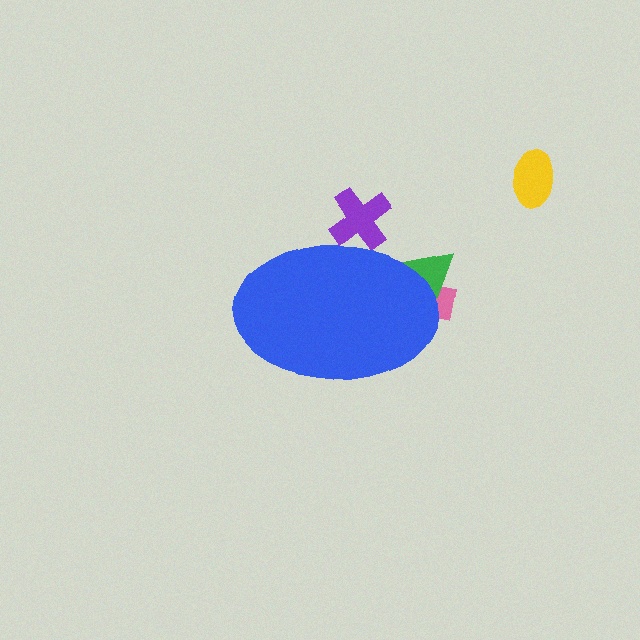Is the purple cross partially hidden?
Yes, the purple cross is partially hidden behind the blue ellipse.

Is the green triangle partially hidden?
Yes, the green triangle is partially hidden behind the blue ellipse.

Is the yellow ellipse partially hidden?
No, the yellow ellipse is fully visible.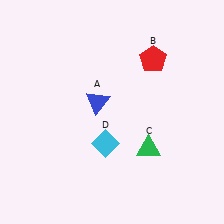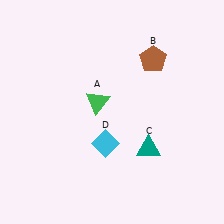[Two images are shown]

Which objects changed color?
A changed from blue to green. B changed from red to brown. C changed from green to teal.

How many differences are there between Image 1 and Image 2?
There are 3 differences between the two images.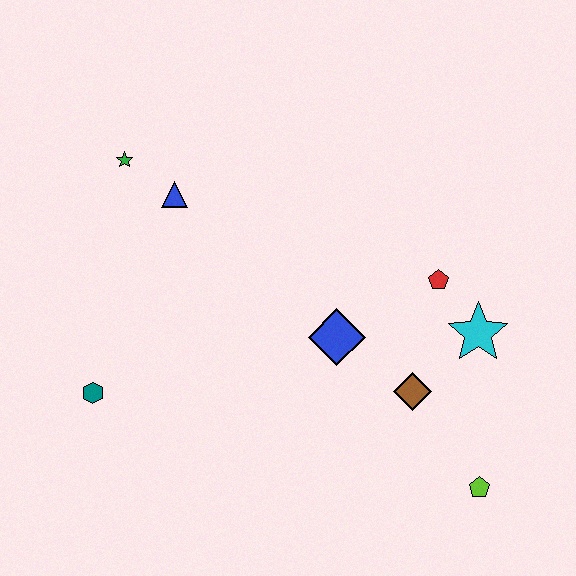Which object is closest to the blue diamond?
The brown diamond is closest to the blue diamond.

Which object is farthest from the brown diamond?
The green star is farthest from the brown diamond.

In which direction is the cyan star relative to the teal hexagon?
The cyan star is to the right of the teal hexagon.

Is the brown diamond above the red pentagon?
No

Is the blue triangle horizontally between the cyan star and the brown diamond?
No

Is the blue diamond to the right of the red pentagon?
No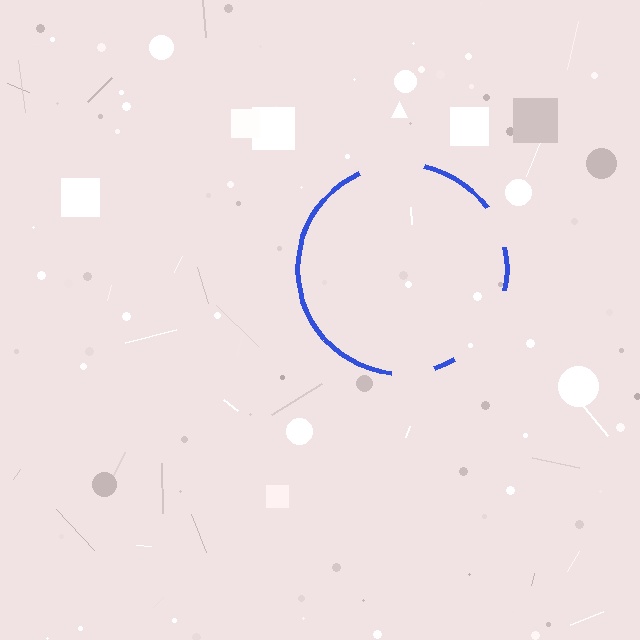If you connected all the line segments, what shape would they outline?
They would outline a circle.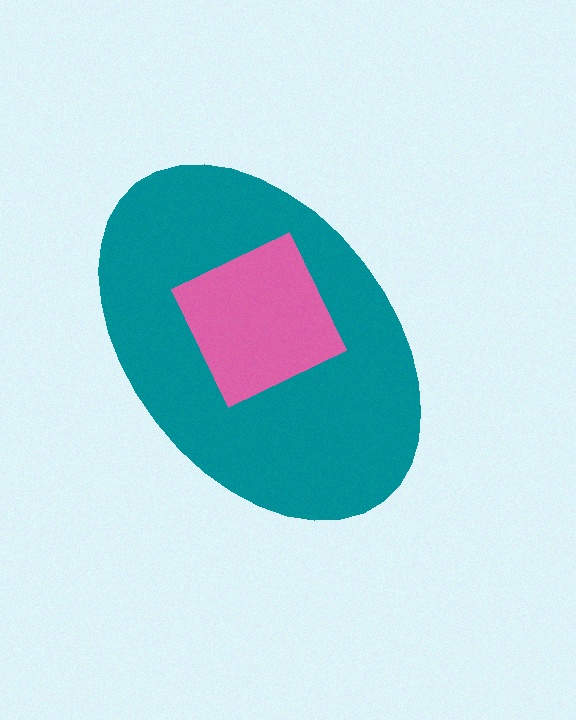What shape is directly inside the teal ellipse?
The pink square.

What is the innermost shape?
The pink square.